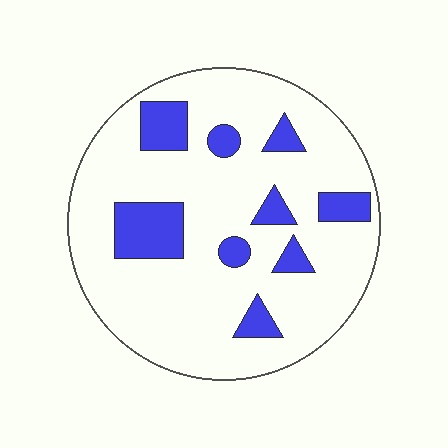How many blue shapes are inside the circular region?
9.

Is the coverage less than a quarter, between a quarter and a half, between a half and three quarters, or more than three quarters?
Less than a quarter.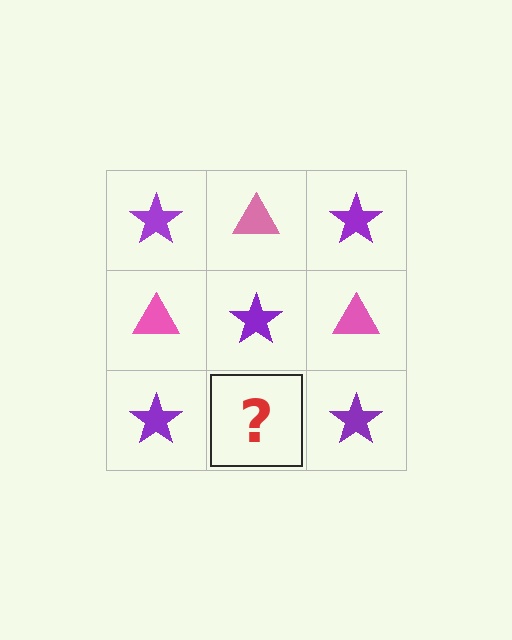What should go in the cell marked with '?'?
The missing cell should contain a pink triangle.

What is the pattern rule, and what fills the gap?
The rule is that it alternates purple star and pink triangle in a checkerboard pattern. The gap should be filled with a pink triangle.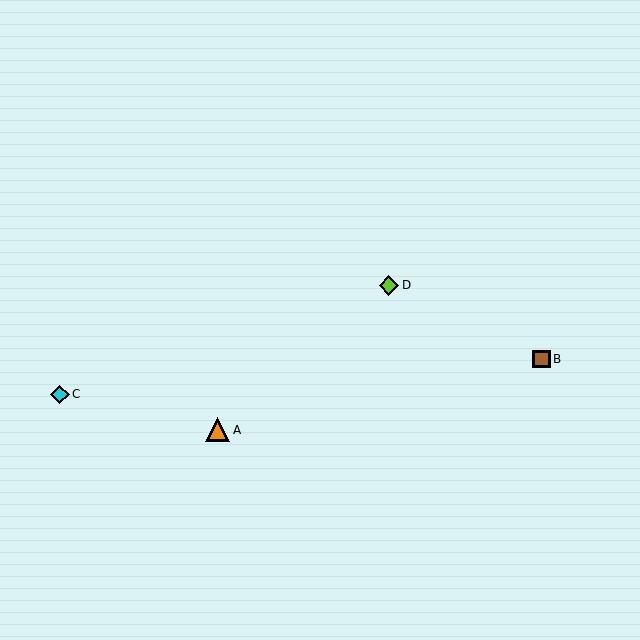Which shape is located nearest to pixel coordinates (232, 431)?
The orange triangle (labeled A) at (218, 430) is nearest to that location.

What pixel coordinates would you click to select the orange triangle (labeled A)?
Click at (218, 430) to select the orange triangle A.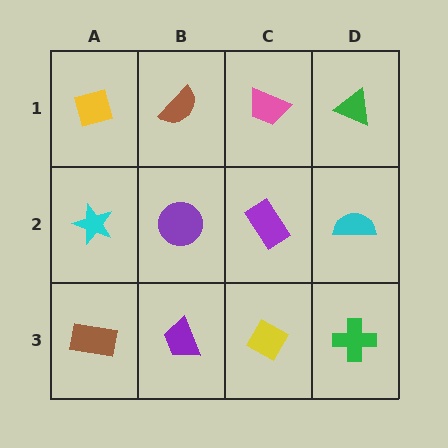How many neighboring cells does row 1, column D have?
2.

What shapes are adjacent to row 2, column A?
A yellow diamond (row 1, column A), a brown rectangle (row 3, column A), a purple circle (row 2, column B).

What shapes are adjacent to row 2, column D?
A green triangle (row 1, column D), a green cross (row 3, column D), a purple rectangle (row 2, column C).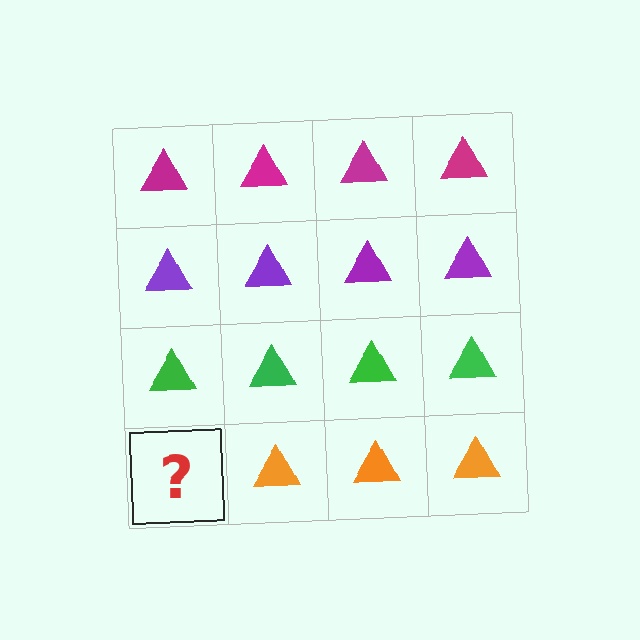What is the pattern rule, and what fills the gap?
The rule is that each row has a consistent color. The gap should be filled with an orange triangle.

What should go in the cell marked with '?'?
The missing cell should contain an orange triangle.